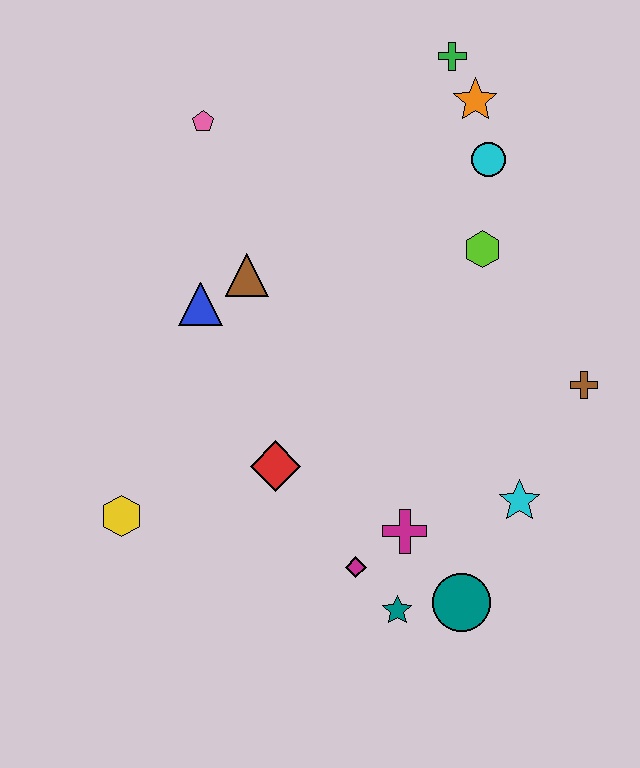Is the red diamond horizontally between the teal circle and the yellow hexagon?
Yes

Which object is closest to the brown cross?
The cyan star is closest to the brown cross.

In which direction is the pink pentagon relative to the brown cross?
The pink pentagon is to the left of the brown cross.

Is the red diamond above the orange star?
No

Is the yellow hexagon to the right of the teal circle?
No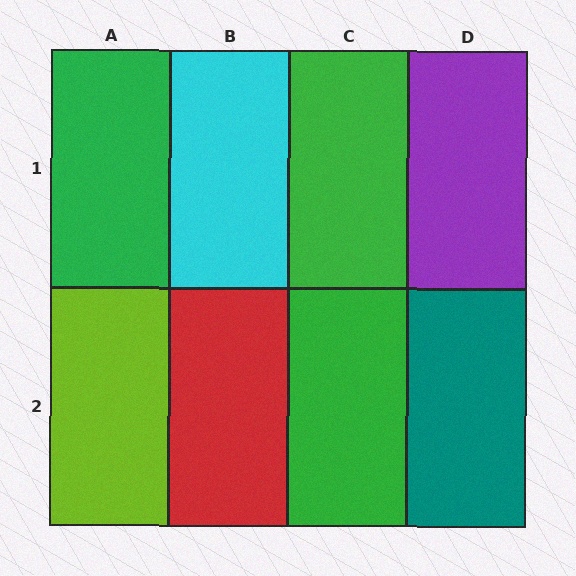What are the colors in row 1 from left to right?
Green, cyan, green, purple.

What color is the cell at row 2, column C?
Green.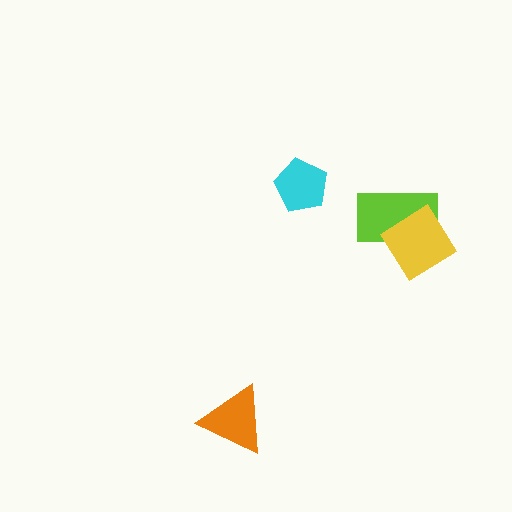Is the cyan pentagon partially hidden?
No, no other shape covers it.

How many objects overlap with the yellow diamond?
1 object overlaps with the yellow diamond.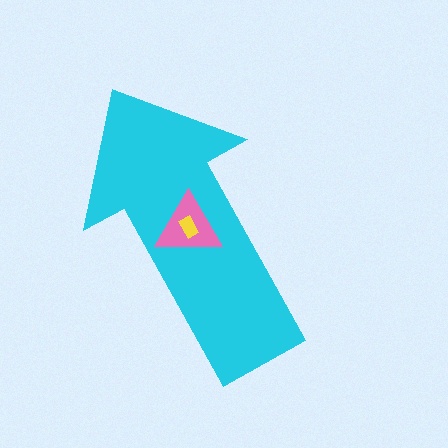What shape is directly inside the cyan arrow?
The pink triangle.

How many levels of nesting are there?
3.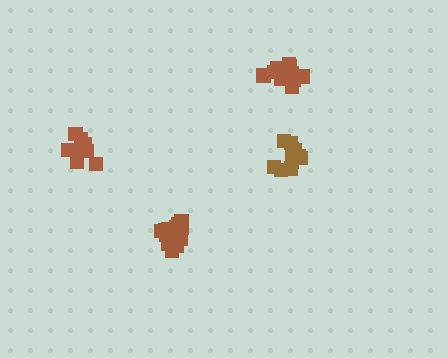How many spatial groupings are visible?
There are 4 spatial groupings.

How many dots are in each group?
Group 1: 15 dots, Group 2: 9 dots, Group 3: 10 dots, Group 4: 15 dots (49 total).